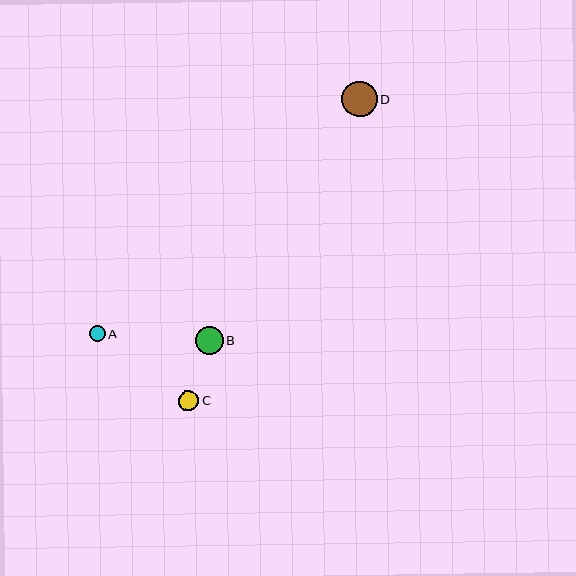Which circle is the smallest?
Circle A is the smallest with a size of approximately 16 pixels.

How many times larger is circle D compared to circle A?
Circle D is approximately 2.2 times the size of circle A.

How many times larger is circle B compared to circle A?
Circle B is approximately 1.8 times the size of circle A.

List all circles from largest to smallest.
From largest to smallest: D, B, C, A.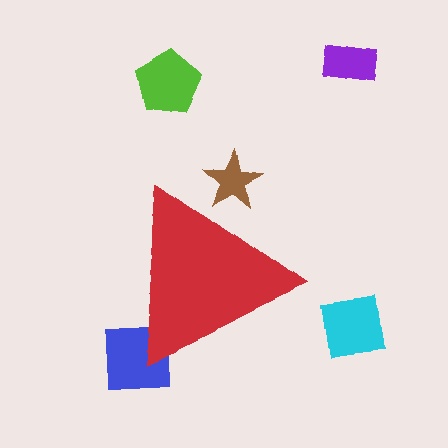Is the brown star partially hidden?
Yes, the brown star is partially hidden behind the red triangle.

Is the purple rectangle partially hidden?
No, the purple rectangle is fully visible.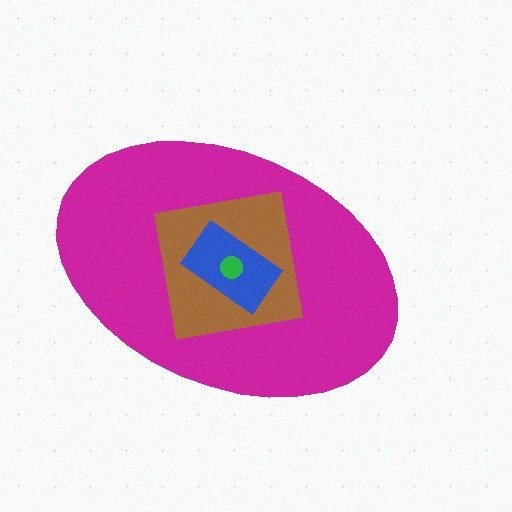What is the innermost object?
The green circle.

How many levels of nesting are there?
4.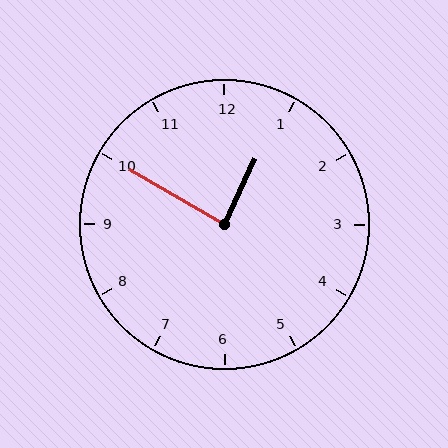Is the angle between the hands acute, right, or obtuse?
It is right.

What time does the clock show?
12:50.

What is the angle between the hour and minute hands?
Approximately 85 degrees.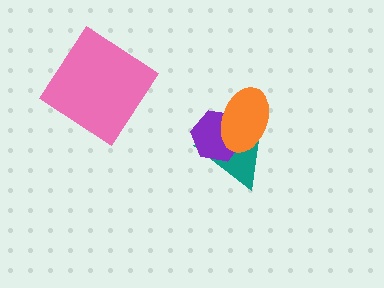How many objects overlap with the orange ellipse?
2 objects overlap with the orange ellipse.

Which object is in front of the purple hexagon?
The orange ellipse is in front of the purple hexagon.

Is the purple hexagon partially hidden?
Yes, it is partially covered by another shape.